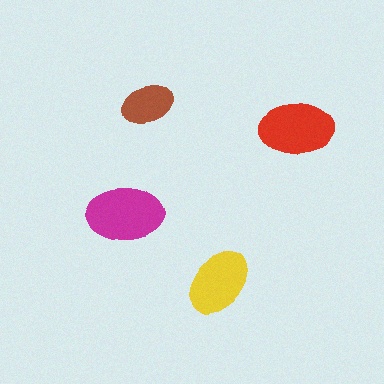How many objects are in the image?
There are 4 objects in the image.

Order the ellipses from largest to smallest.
the magenta one, the red one, the yellow one, the brown one.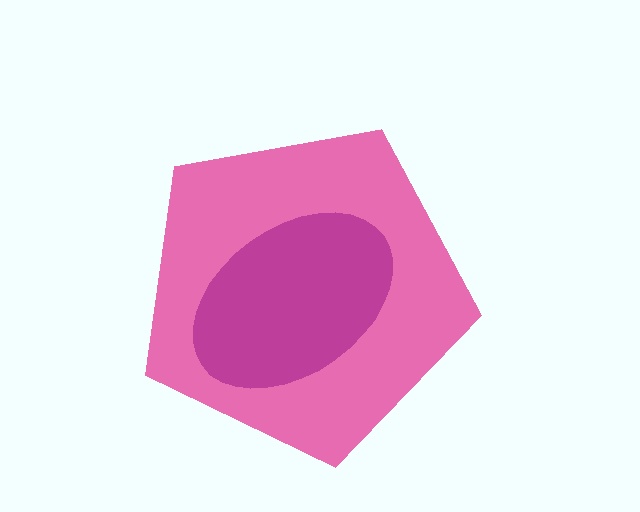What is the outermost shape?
The pink pentagon.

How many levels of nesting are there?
2.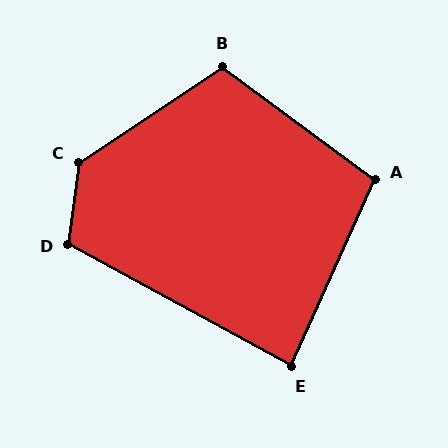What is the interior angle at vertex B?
Approximately 110 degrees (obtuse).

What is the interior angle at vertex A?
Approximately 102 degrees (obtuse).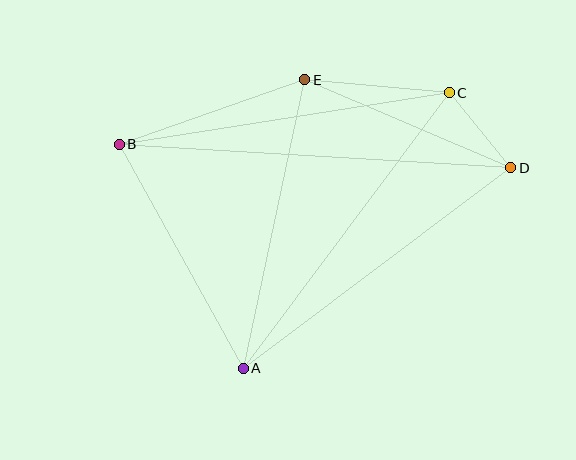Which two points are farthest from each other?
Points B and D are farthest from each other.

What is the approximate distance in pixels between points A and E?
The distance between A and E is approximately 295 pixels.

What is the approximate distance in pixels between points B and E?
The distance between B and E is approximately 197 pixels.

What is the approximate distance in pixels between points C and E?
The distance between C and E is approximately 145 pixels.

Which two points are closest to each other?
Points C and D are closest to each other.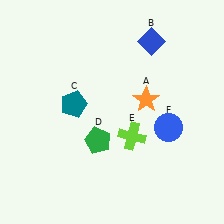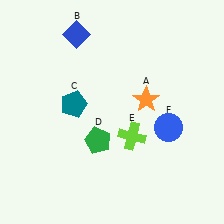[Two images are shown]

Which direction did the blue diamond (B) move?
The blue diamond (B) moved left.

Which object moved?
The blue diamond (B) moved left.